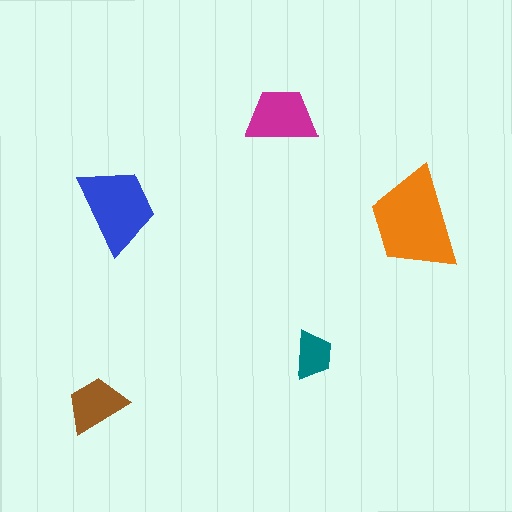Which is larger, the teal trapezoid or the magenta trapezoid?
The magenta one.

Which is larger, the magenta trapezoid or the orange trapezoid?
The orange one.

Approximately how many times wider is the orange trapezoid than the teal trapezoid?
About 2 times wider.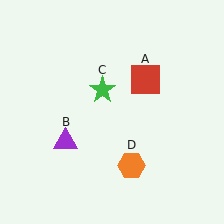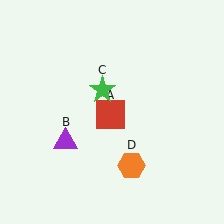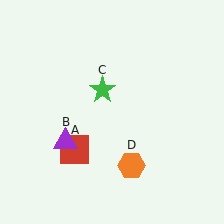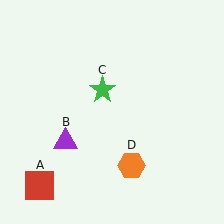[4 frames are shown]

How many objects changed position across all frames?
1 object changed position: red square (object A).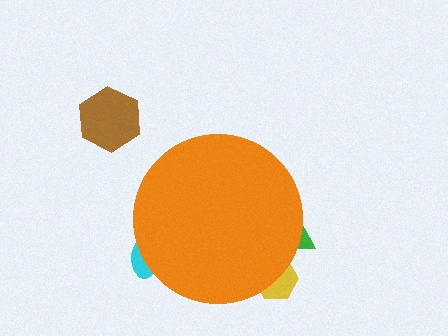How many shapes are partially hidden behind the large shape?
3 shapes are partially hidden.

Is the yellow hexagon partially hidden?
Yes, the yellow hexagon is partially hidden behind the orange circle.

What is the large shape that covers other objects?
An orange circle.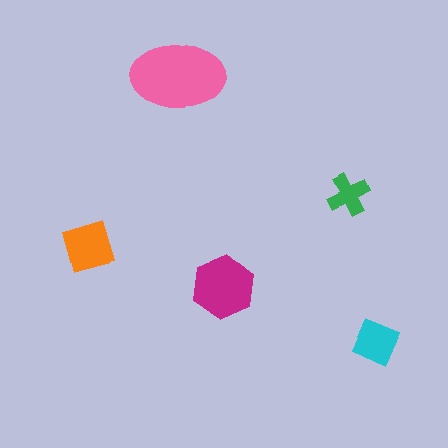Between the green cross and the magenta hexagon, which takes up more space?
The magenta hexagon.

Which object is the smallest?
The green cross.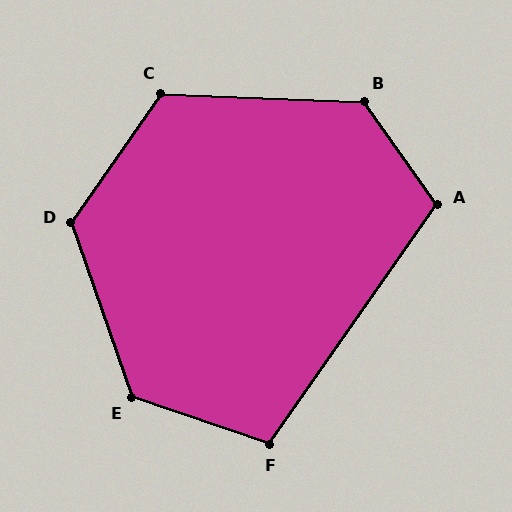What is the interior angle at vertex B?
Approximately 128 degrees (obtuse).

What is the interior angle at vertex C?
Approximately 123 degrees (obtuse).